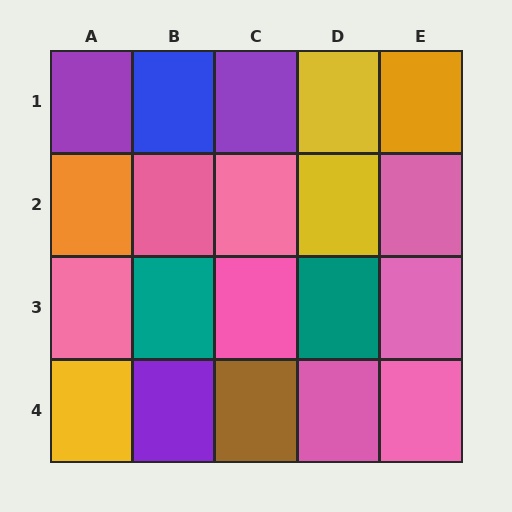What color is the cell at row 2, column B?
Pink.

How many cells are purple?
3 cells are purple.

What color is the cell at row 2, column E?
Pink.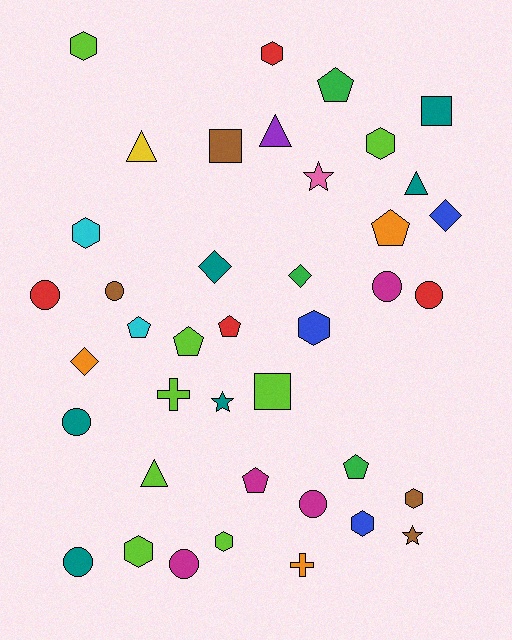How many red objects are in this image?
There are 4 red objects.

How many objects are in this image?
There are 40 objects.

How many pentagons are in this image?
There are 7 pentagons.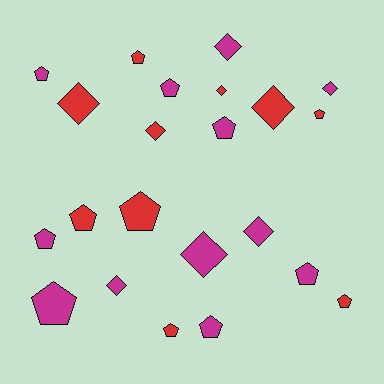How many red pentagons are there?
There are 6 red pentagons.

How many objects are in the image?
There are 22 objects.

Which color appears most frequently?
Magenta, with 12 objects.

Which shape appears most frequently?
Pentagon, with 13 objects.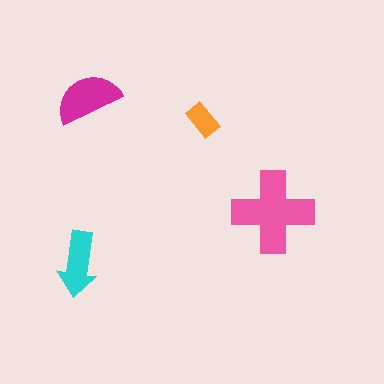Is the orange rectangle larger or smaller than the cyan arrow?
Smaller.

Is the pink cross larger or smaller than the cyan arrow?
Larger.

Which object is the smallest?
The orange rectangle.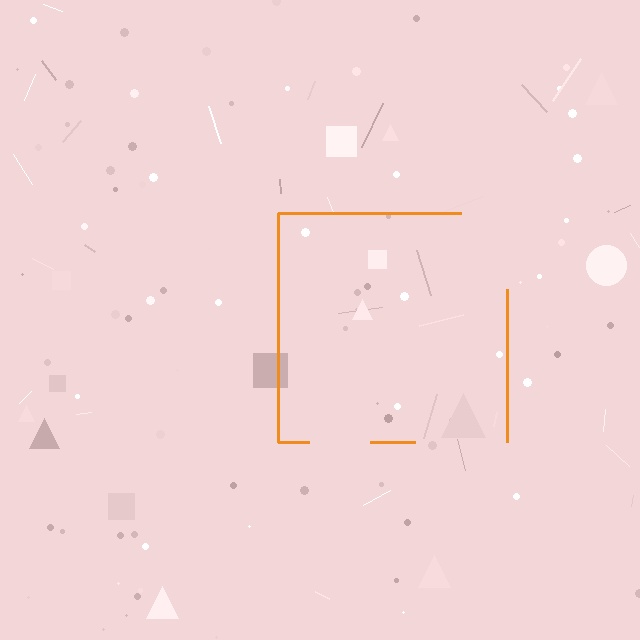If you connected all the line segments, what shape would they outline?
They would outline a square.